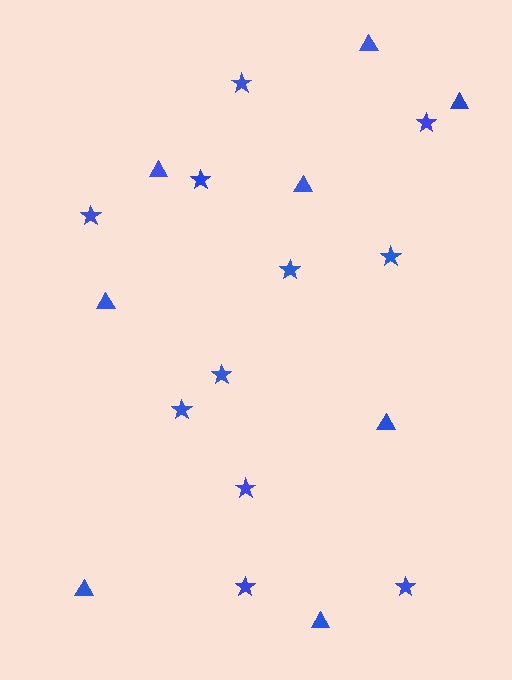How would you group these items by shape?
There are 2 groups: one group of triangles (8) and one group of stars (11).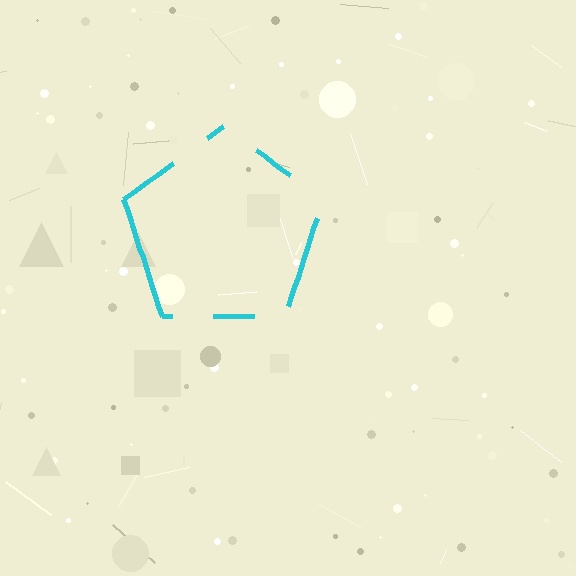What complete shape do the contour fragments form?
The contour fragments form a pentagon.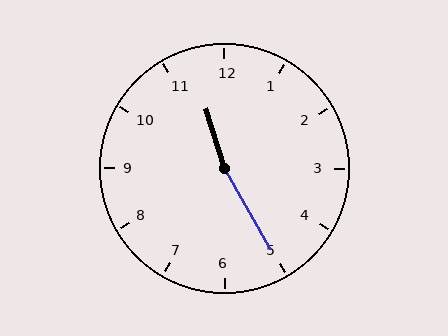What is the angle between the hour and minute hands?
Approximately 168 degrees.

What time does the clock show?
11:25.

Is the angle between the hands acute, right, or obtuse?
It is obtuse.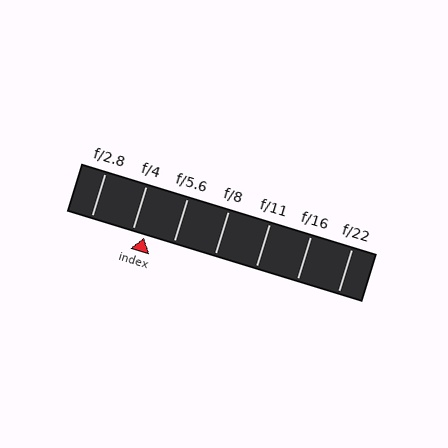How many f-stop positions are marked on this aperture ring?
There are 7 f-stop positions marked.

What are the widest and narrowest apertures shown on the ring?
The widest aperture shown is f/2.8 and the narrowest is f/22.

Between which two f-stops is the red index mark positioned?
The index mark is between f/4 and f/5.6.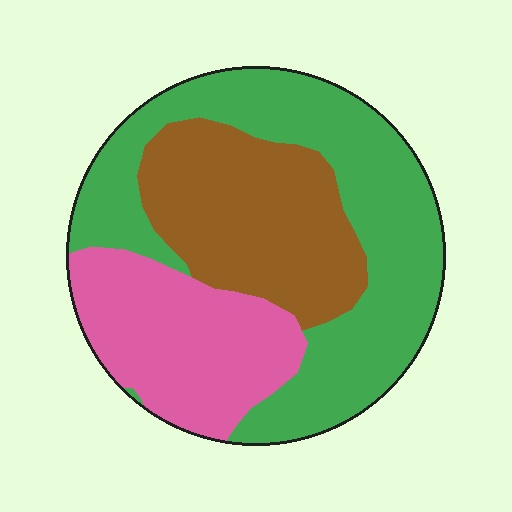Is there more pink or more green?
Green.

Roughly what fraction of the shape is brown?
Brown covers roughly 30% of the shape.